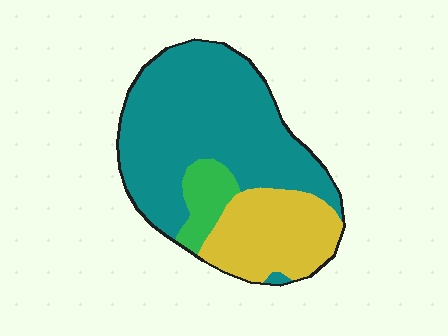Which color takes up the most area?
Teal, at roughly 65%.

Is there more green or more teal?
Teal.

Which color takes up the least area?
Green, at roughly 10%.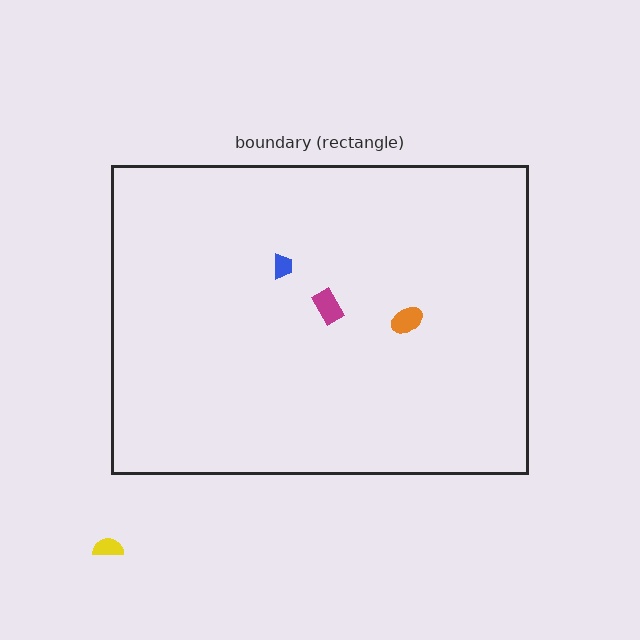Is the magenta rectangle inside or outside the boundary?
Inside.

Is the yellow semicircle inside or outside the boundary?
Outside.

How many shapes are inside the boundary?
3 inside, 1 outside.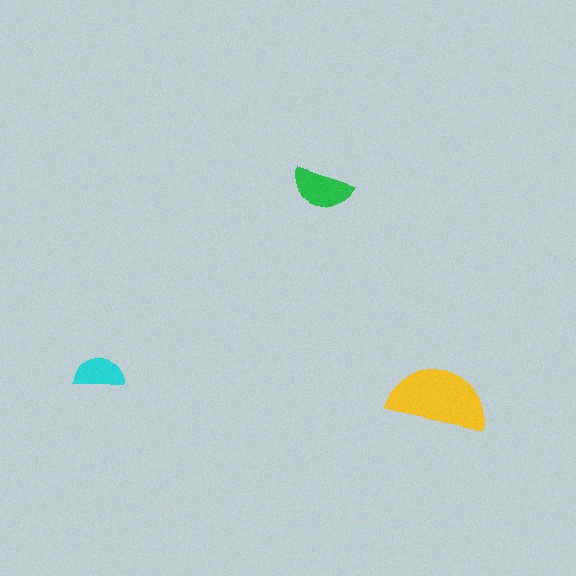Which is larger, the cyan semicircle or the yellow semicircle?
The yellow one.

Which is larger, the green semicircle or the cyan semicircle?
The green one.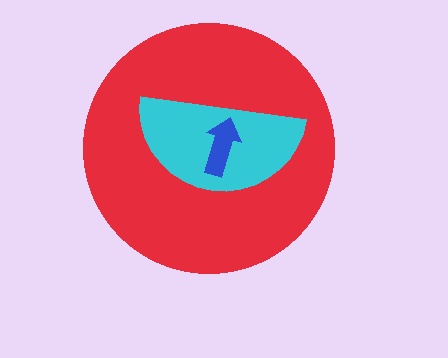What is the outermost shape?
The red circle.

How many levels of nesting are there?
3.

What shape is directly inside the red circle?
The cyan semicircle.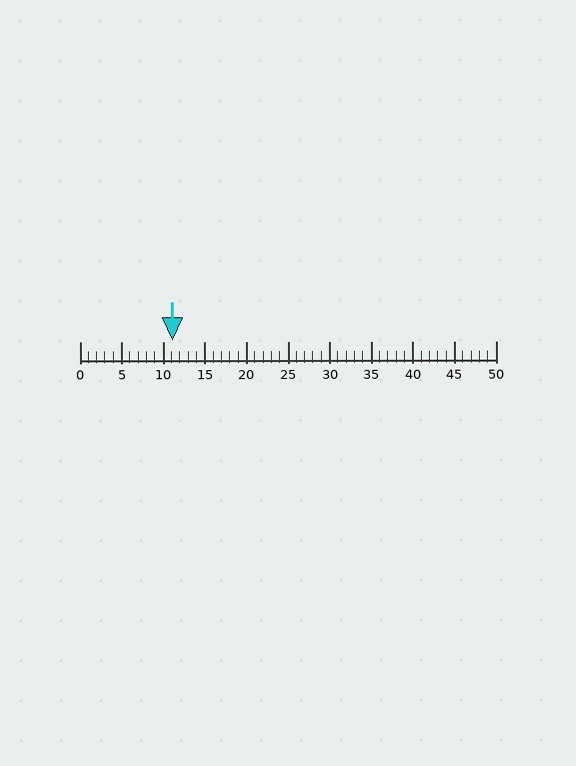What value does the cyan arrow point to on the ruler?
The cyan arrow points to approximately 11.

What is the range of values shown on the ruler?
The ruler shows values from 0 to 50.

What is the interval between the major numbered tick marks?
The major tick marks are spaced 5 units apart.